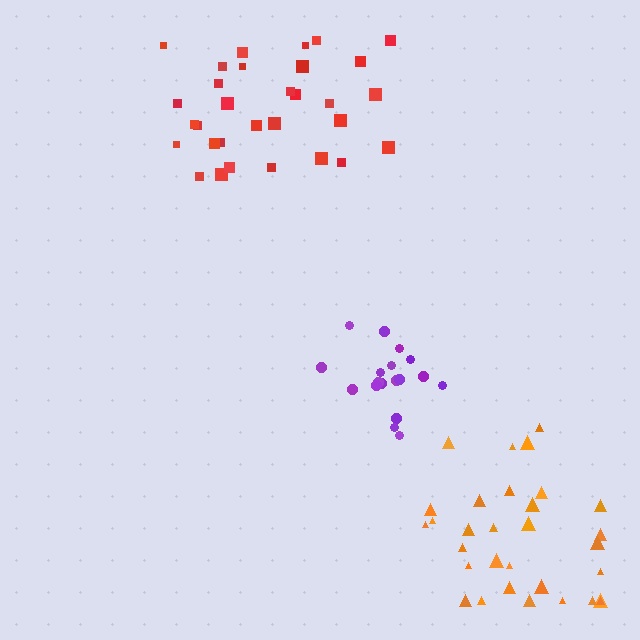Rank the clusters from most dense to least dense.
purple, orange, red.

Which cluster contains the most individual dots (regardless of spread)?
Orange (32).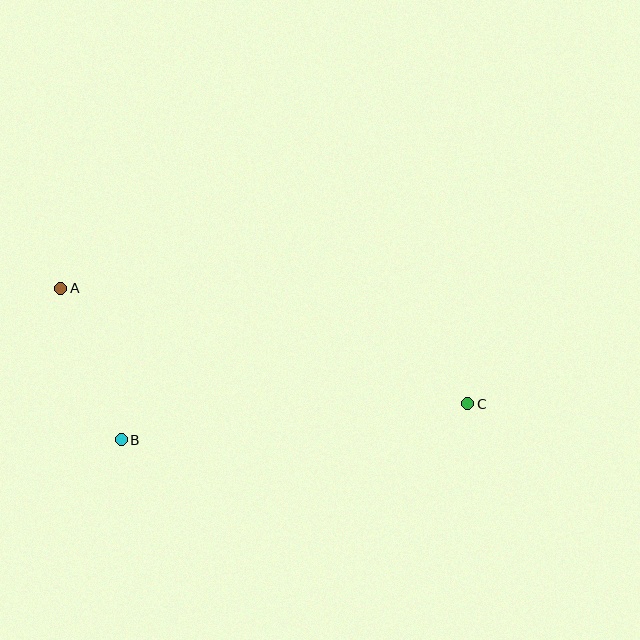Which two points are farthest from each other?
Points A and C are farthest from each other.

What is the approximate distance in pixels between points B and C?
The distance between B and C is approximately 349 pixels.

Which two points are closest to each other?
Points A and B are closest to each other.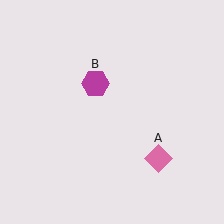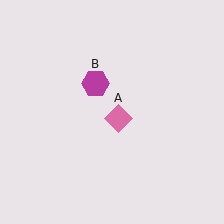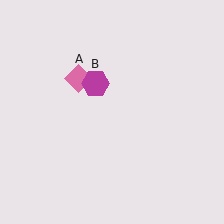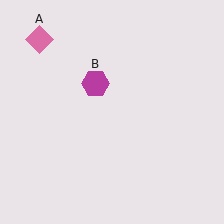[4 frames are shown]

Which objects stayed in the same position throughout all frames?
Magenta hexagon (object B) remained stationary.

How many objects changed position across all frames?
1 object changed position: pink diamond (object A).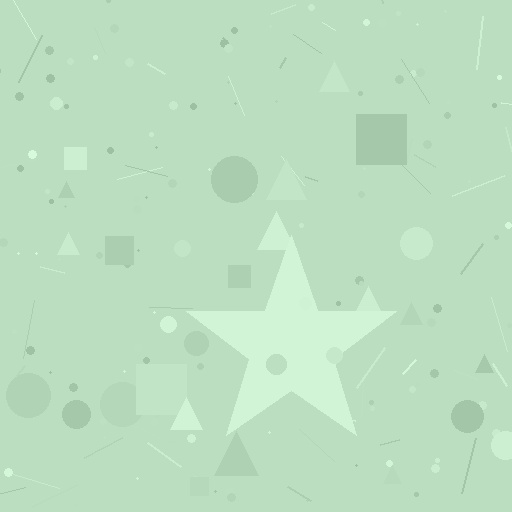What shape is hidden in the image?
A star is hidden in the image.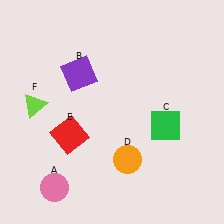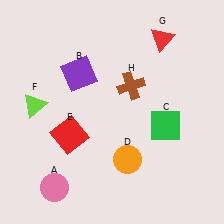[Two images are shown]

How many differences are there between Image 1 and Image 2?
There are 2 differences between the two images.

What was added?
A red triangle (G), a brown cross (H) were added in Image 2.